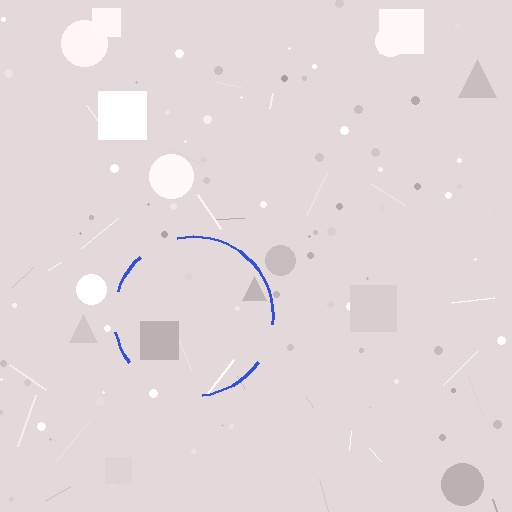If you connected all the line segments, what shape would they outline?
They would outline a circle.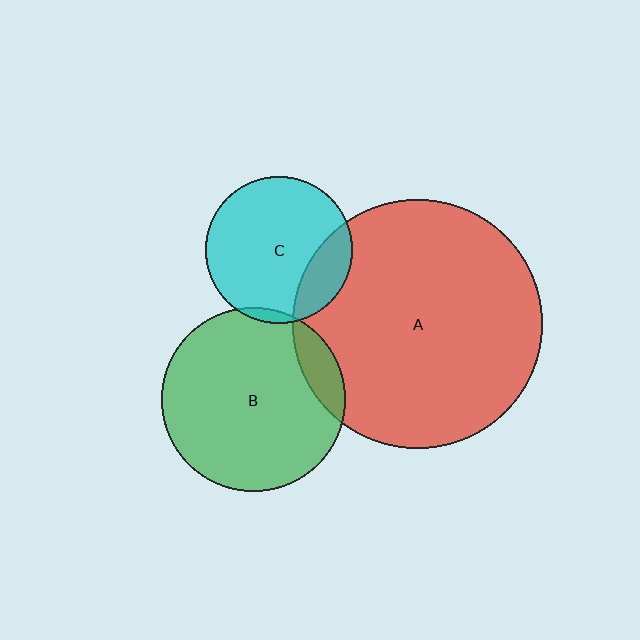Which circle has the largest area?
Circle A (red).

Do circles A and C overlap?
Yes.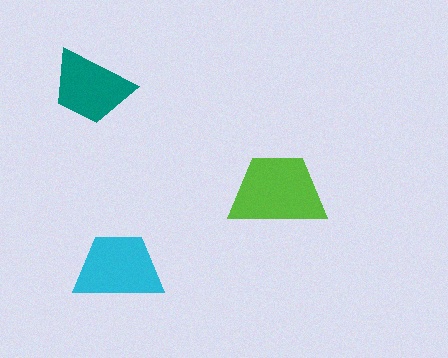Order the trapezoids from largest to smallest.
the lime one, the cyan one, the teal one.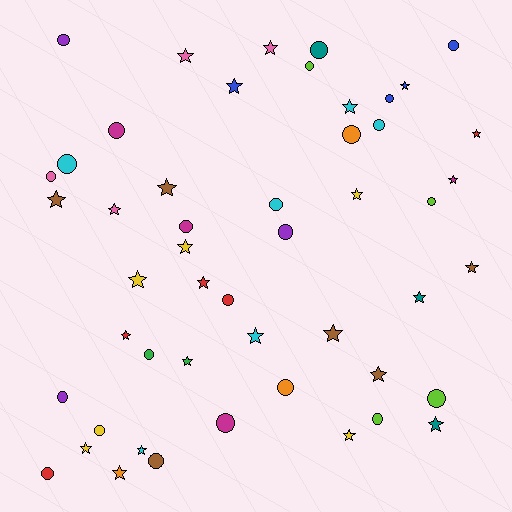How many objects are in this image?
There are 50 objects.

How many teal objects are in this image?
There are 3 teal objects.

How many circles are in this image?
There are 24 circles.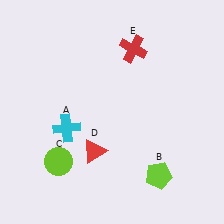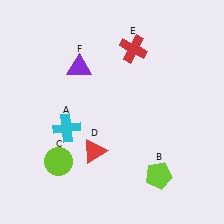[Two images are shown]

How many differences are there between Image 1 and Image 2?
There is 1 difference between the two images.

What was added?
A purple triangle (F) was added in Image 2.